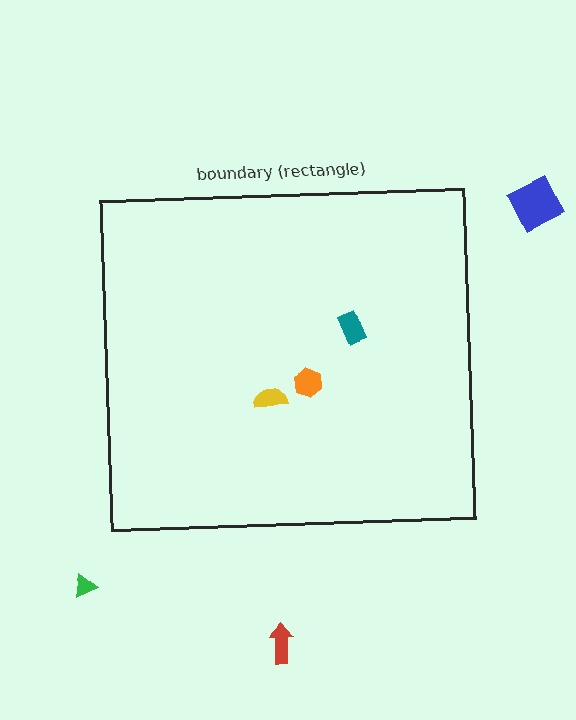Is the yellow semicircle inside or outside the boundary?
Inside.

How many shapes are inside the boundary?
3 inside, 3 outside.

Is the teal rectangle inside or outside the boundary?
Inside.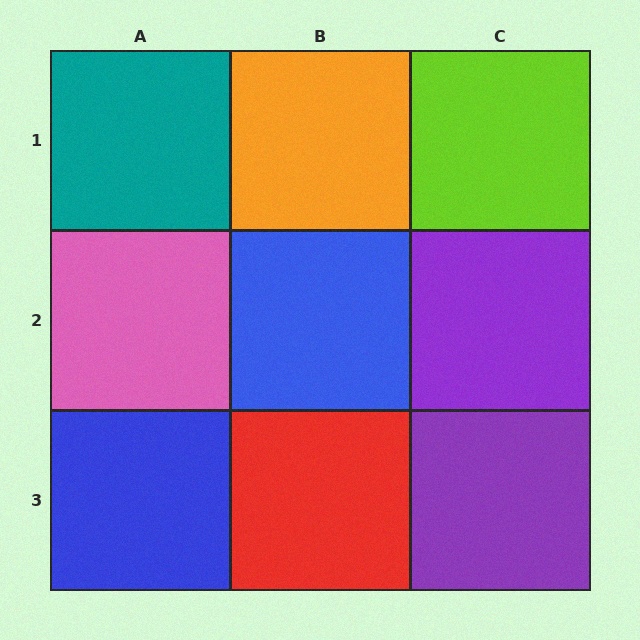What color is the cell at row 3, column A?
Blue.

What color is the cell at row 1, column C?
Lime.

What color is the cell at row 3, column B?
Red.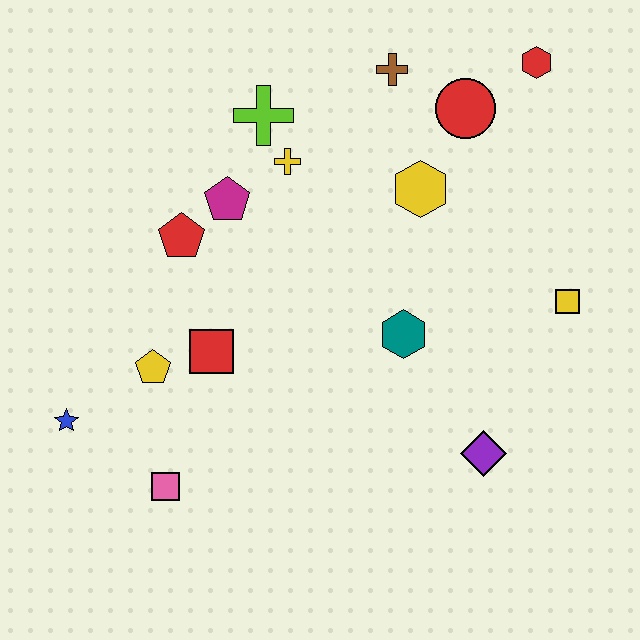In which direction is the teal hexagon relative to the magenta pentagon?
The teal hexagon is to the right of the magenta pentagon.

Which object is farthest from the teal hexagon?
The blue star is farthest from the teal hexagon.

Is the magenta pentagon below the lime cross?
Yes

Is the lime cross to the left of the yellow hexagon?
Yes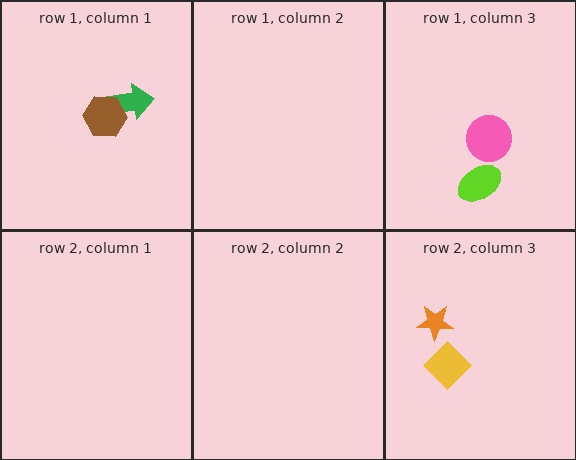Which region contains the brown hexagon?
The row 1, column 1 region.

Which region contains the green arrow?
The row 1, column 1 region.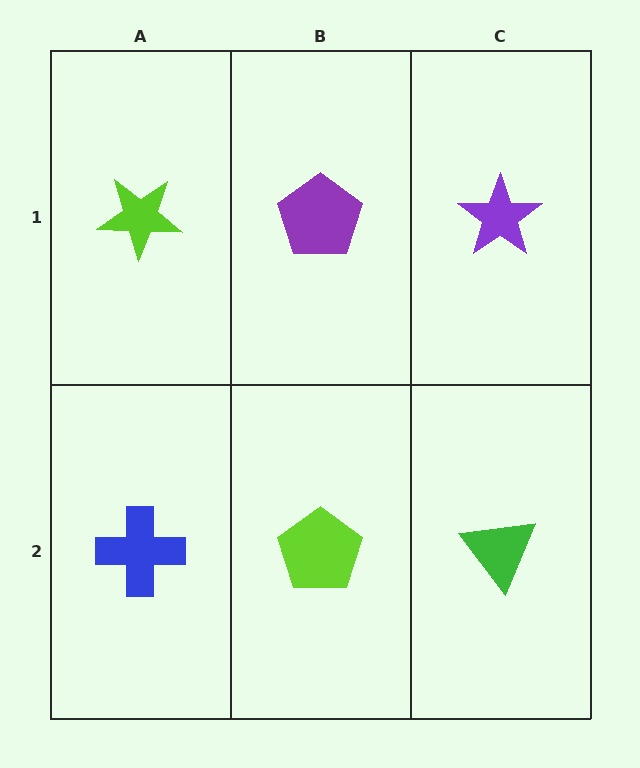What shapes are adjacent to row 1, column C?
A green triangle (row 2, column C), a purple pentagon (row 1, column B).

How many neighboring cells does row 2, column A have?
2.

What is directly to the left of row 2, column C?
A lime pentagon.